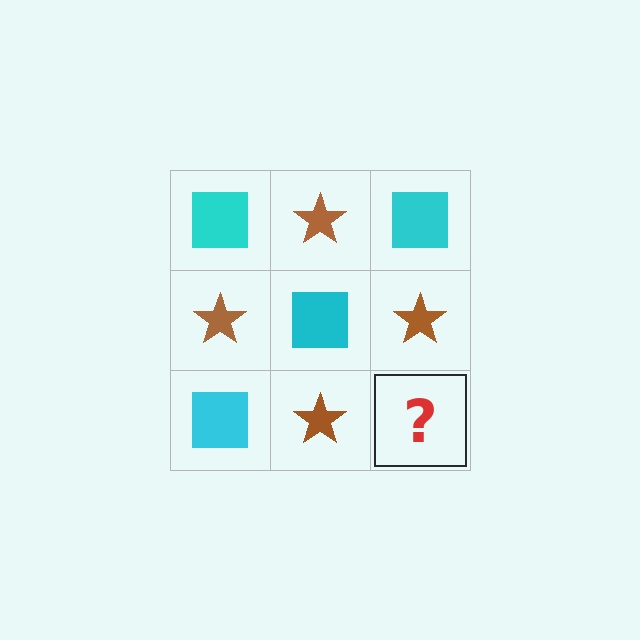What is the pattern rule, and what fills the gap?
The rule is that it alternates cyan square and brown star in a checkerboard pattern. The gap should be filled with a cyan square.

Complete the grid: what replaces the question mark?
The question mark should be replaced with a cyan square.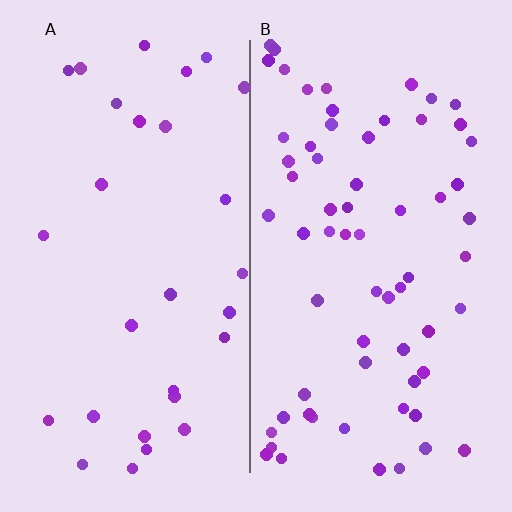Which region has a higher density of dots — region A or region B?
B (the right).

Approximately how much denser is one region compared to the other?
Approximately 2.2× — region B over region A.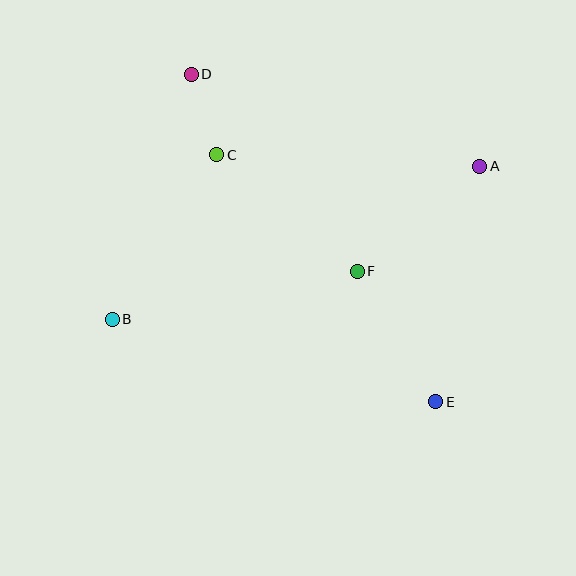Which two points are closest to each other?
Points C and D are closest to each other.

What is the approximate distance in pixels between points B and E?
The distance between B and E is approximately 334 pixels.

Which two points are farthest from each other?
Points D and E are farthest from each other.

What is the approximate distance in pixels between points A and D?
The distance between A and D is approximately 303 pixels.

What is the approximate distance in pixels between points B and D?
The distance between B and D is approximately 257 pixels.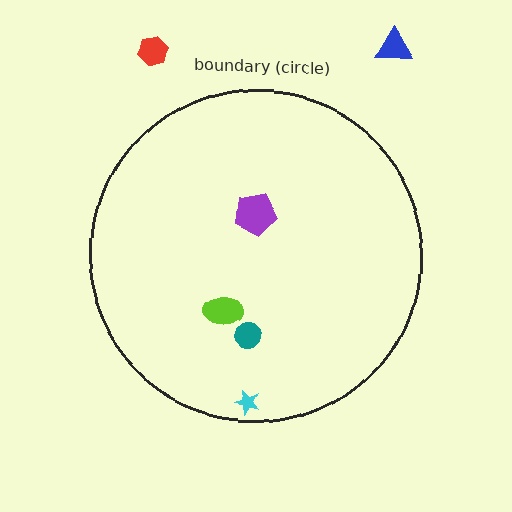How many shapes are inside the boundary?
4 inside, 2 outside.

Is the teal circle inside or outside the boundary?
Inside.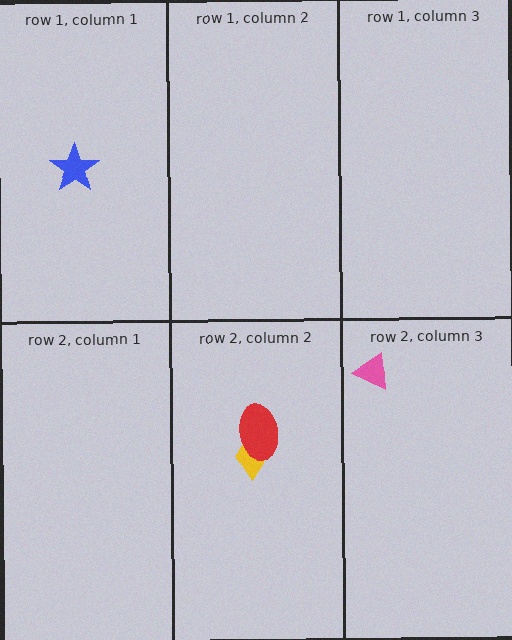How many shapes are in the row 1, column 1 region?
1.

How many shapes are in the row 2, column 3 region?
1.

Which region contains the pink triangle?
The row 2, column 3 region.